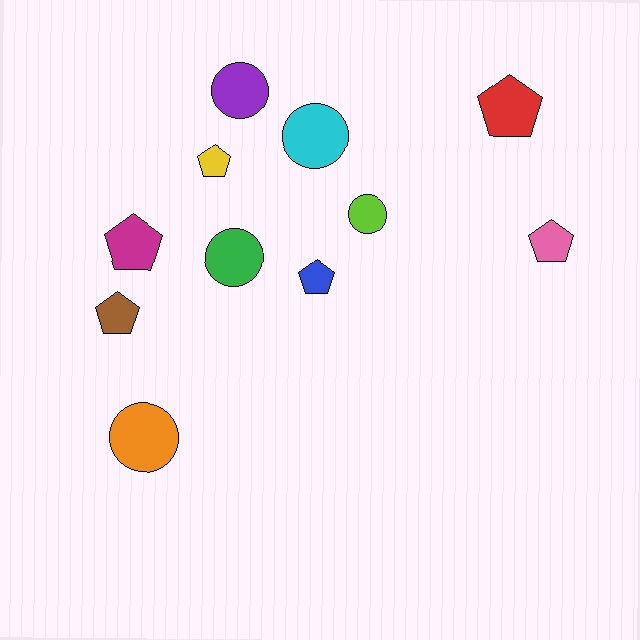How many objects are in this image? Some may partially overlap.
There are 11 objects.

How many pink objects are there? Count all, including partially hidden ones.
There is 1 pink object.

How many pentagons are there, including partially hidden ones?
There are 6 pentagons.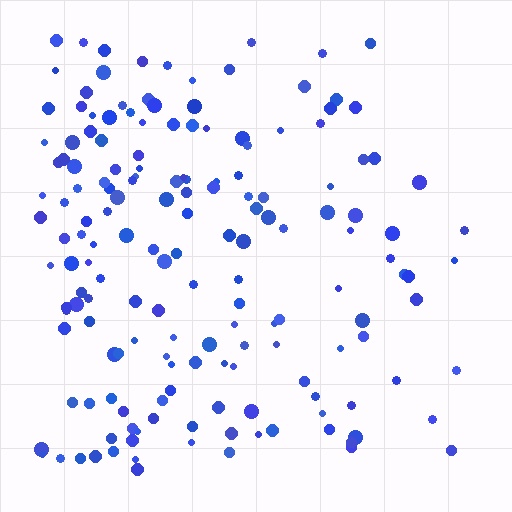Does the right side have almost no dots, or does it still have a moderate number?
Still a moderate number, just noticeably fewer than the left.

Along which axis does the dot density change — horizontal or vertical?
Horizontal.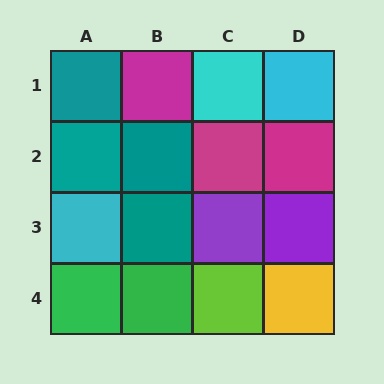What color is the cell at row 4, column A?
Green.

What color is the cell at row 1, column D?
Cyan.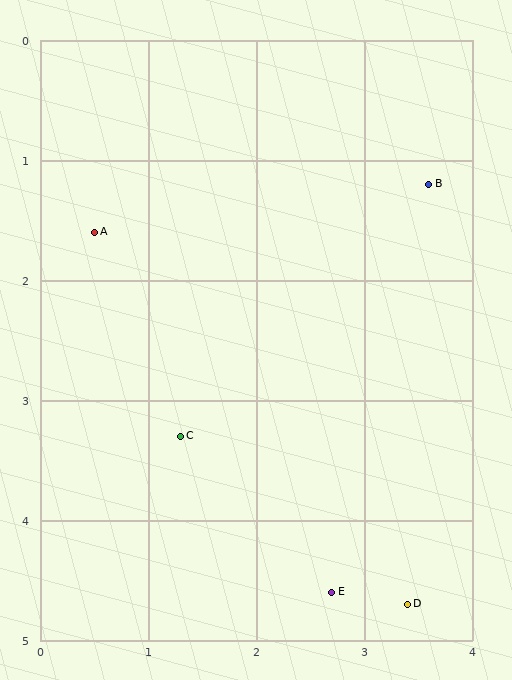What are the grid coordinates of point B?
Point B is at approximately (3.6, 1.2).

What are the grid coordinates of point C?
Point C is at approximately (1.3, 3.3).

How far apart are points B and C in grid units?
Points B and C are about 3.1 grid units apart.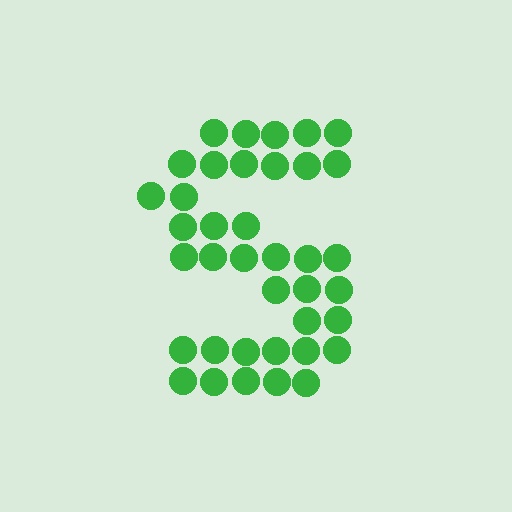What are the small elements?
The small elements are circles.